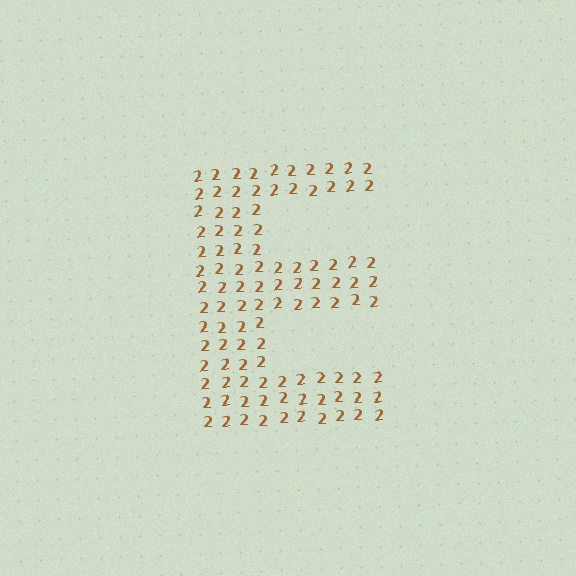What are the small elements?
The small elements are digit 2's.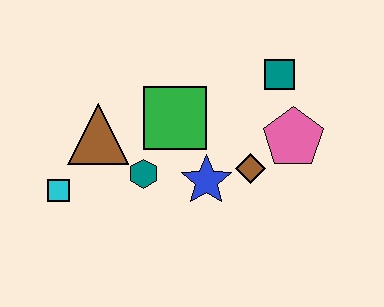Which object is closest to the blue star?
The brown diamond is closest to the blue star.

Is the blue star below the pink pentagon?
Yes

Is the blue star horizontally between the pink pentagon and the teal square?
No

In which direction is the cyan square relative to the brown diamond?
The cyan square is to the left of the brown diamond.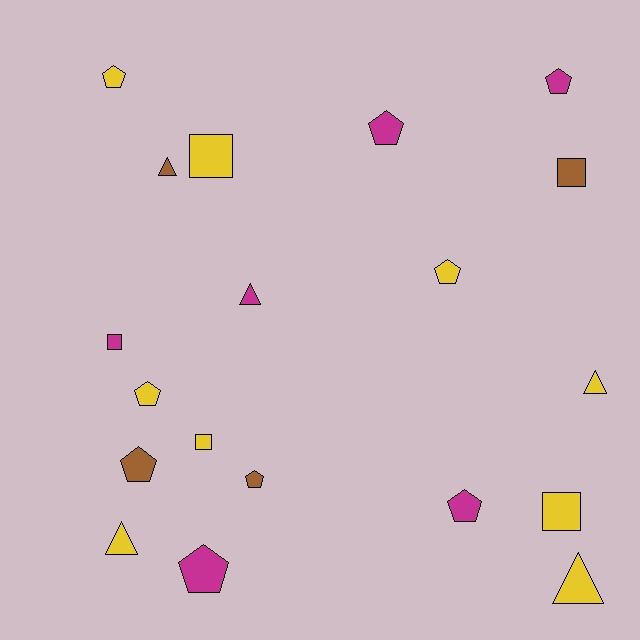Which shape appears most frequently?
Pentagon, with 9 objects.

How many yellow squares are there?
There are 3 yellow squares.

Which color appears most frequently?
Yellow, with 9 objects.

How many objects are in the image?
There are 19 objects.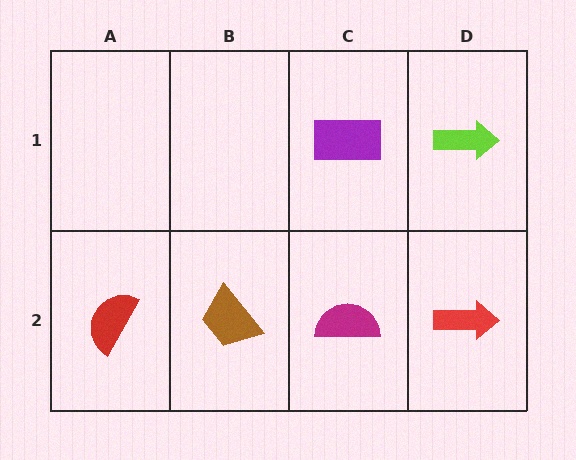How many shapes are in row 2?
4 shapes.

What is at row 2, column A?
A red semicircle.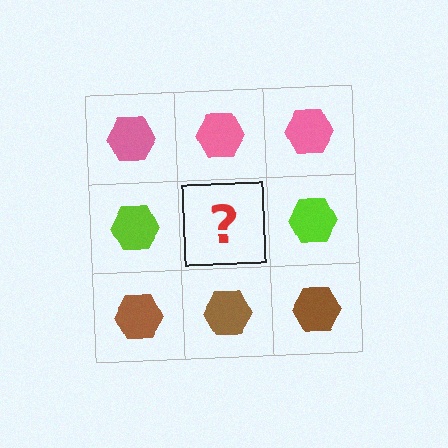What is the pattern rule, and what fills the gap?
The rule is that each row has a consistent color. The gap should be filled with a lime hexagon.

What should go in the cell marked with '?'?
The missing cell should contain a lime hexagon.